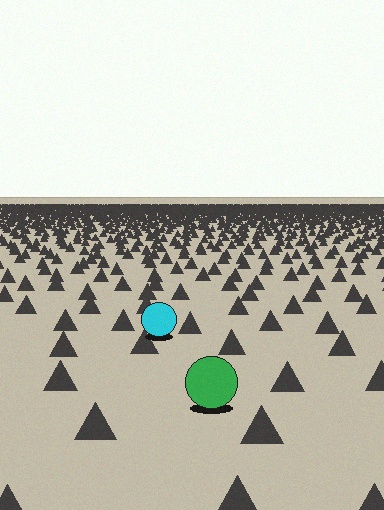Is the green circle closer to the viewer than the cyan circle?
Yes. The green circle is closer — you can tell from the texture gradient: the ground texture is coarser near it.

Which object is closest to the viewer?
The green circle is closest. The texture marks near it are larger and more spread out.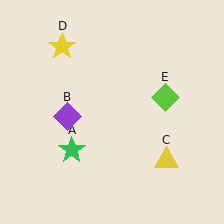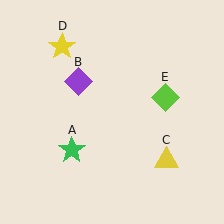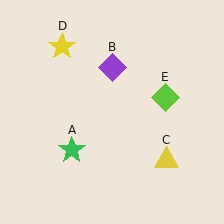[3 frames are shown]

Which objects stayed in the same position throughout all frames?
Green star (object A) and yellow triangle (object C) and yellow star (object D) and lime diamond (object E) remained stationary.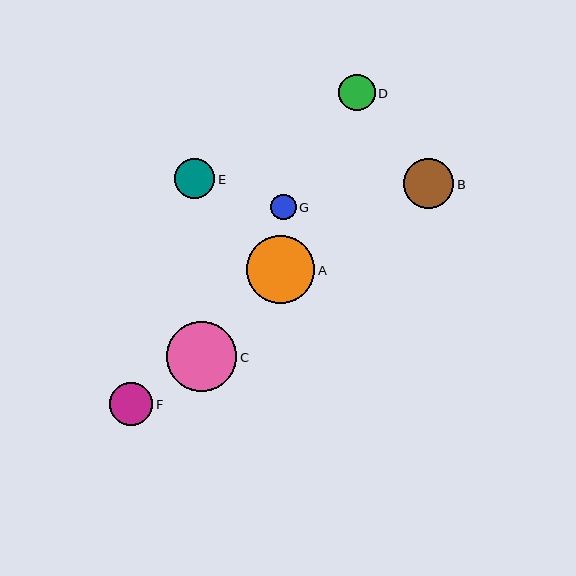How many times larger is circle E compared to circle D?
Circle E is approximately 1.1 times the size of circle D.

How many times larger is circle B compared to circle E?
Circle B is approximately 1.2 times the size of circle E.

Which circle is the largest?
Circle C is the largest with a size of approximately 70 pixels.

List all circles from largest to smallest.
From largest to smallest: C, A, B, F, E, D, G.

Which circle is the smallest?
Circle G is the smallest with a size of approximately 25 pixels.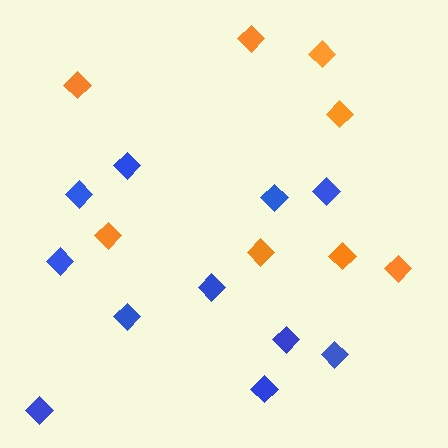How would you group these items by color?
There are 2 groups: one group of blue diamonds (11) and one group of orange diamonds (8).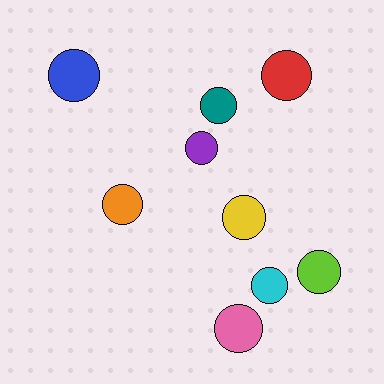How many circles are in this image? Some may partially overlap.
There are 9 circles.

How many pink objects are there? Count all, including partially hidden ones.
There is 1 pink object.